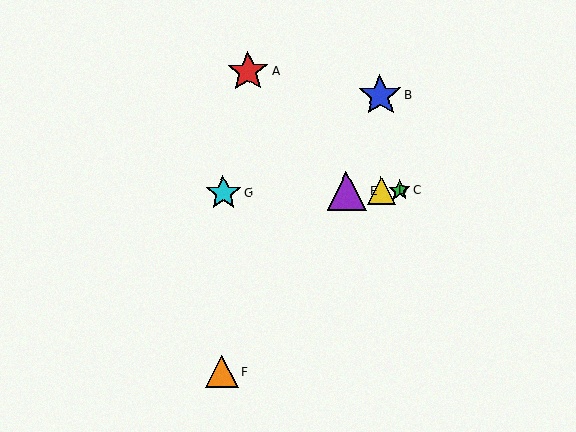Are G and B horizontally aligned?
No, G is at y≈193 and B is at y≈95.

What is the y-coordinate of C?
Object C is at y≈190.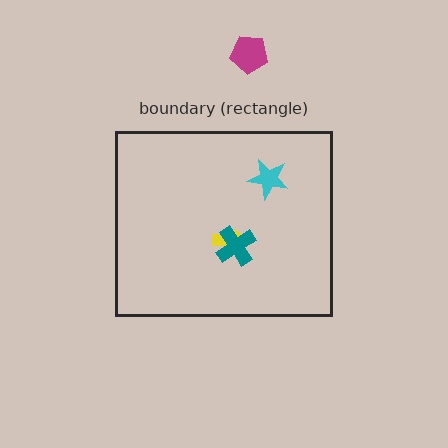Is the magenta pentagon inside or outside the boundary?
Outside.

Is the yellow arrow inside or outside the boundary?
Inside.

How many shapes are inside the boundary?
3 inside, 1 outside.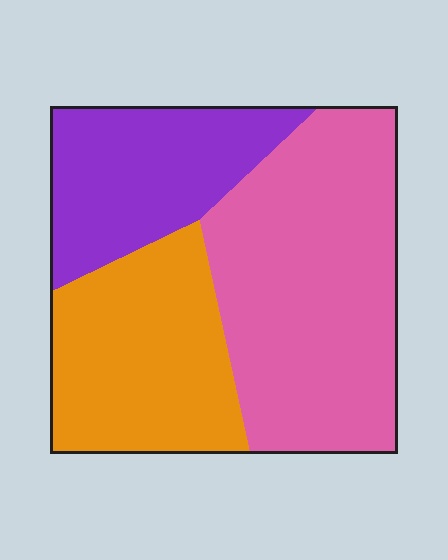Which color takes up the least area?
Purple, at roughly 25%.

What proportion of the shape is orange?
Orange covers 29% of the shape.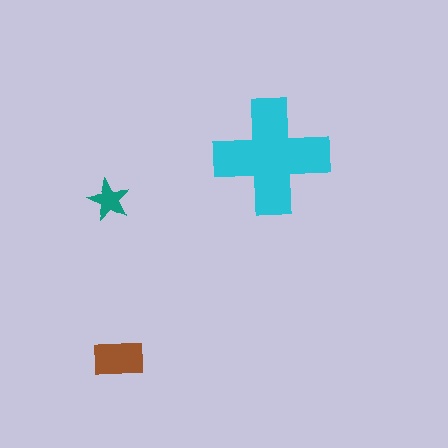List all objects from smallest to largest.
The teal star, the brown rectangle, the cyan cross.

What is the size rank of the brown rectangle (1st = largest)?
2nd.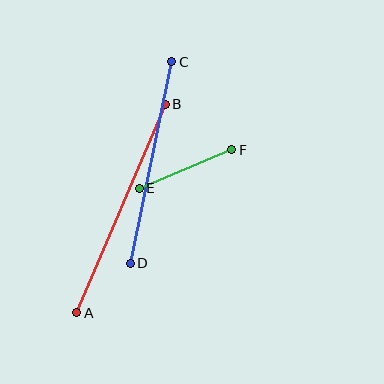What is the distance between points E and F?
The distance is approximately 100 pixels.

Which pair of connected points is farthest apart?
Points A and B are farthest apart.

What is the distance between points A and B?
The distance is approximately 227 pixels.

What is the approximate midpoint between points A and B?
The midpoint is at approximately (121, 209) pixels.